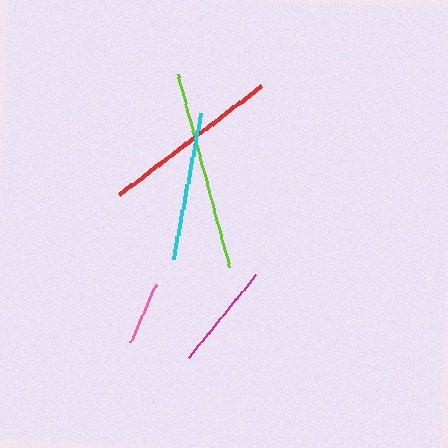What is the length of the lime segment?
The lime segment is approximately 200 pixels long.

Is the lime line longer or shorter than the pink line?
The lime line is longer than the pink line.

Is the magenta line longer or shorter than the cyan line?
The cyan line is longer than the magenta line.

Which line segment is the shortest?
The pink line is the shortest at approximately 62 pixels.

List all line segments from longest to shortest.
From longest to shortest: lime, red, cyan, magenta, pink.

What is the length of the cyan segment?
The cyan segment is approximately 149 pixels long.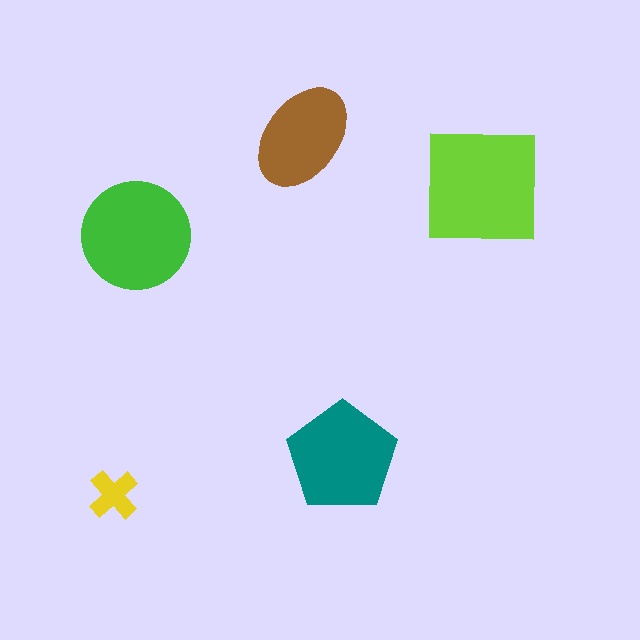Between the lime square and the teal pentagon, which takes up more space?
The lime square.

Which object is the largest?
The lime square.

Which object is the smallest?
The yellow cross.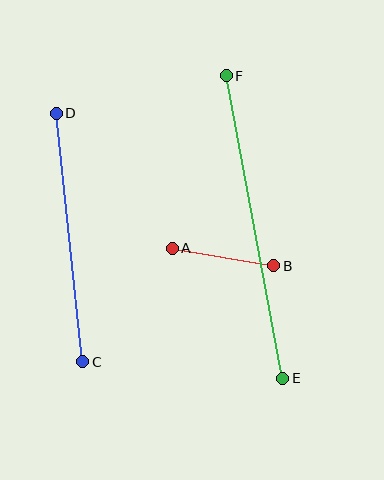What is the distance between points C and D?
The distance is approximately 250 pixels.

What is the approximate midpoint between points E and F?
The midpoint is at approximately (255, 227) pixels.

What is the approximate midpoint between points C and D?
The midpoint is at approximately (70, 238) pixels.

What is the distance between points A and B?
The distance is approximately 103 pixels.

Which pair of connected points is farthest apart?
Points E and F are farthest apart.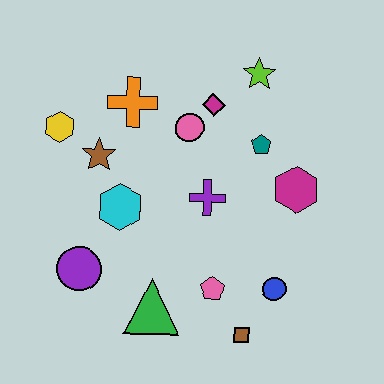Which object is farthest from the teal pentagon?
The purple circle is farthest from the teal pentagon.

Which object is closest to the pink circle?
The magenta diamond is closest to the pink circle.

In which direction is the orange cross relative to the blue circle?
The orange cross is above the blue circle.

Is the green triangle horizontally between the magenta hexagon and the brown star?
Yes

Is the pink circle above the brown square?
Yes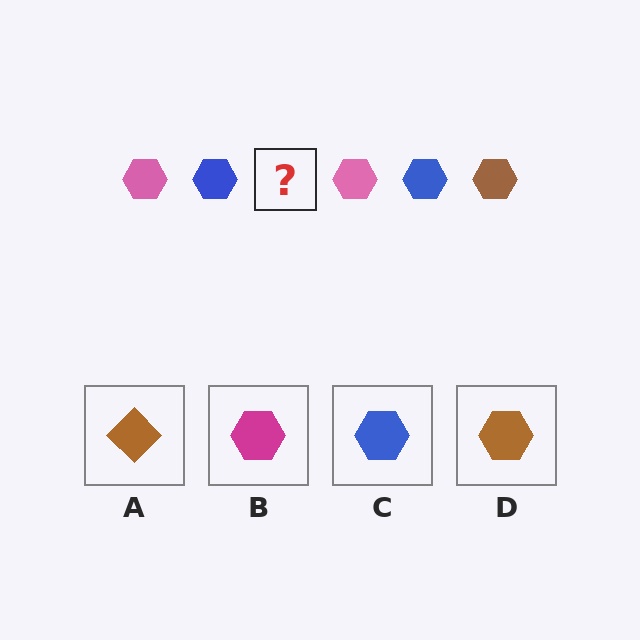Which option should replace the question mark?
Option D.